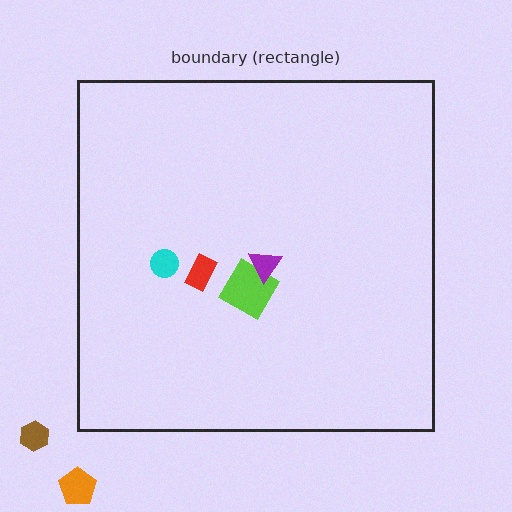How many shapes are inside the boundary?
4 inside, 2 outside.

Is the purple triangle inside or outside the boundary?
Inside.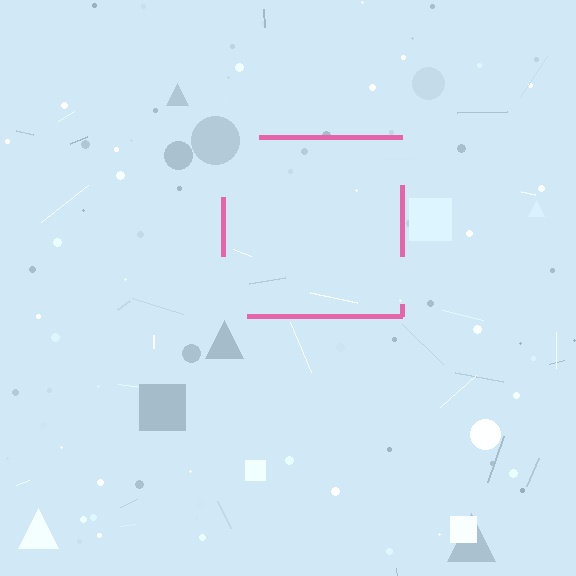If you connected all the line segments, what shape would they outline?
They would outline a square.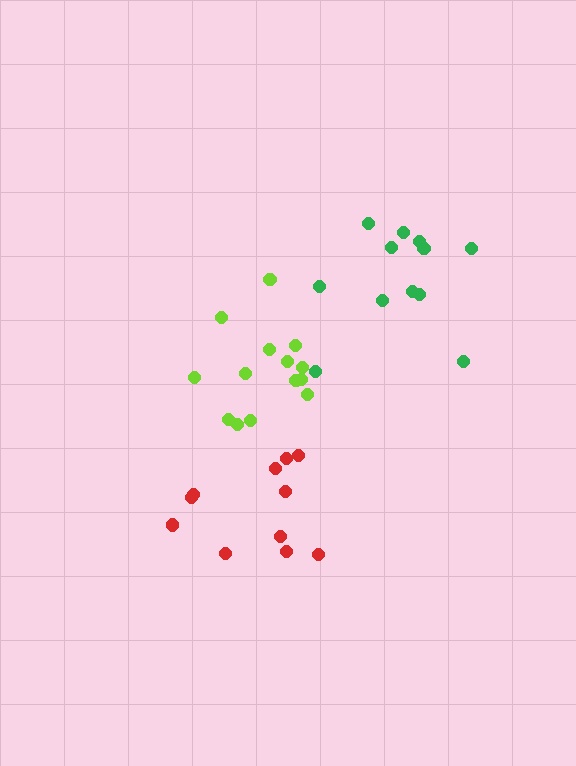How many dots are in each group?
Group 1: 12 dots, Group 2: 11 dots, Group 3: 14 dots (37 total).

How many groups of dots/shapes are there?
There are 3 groups.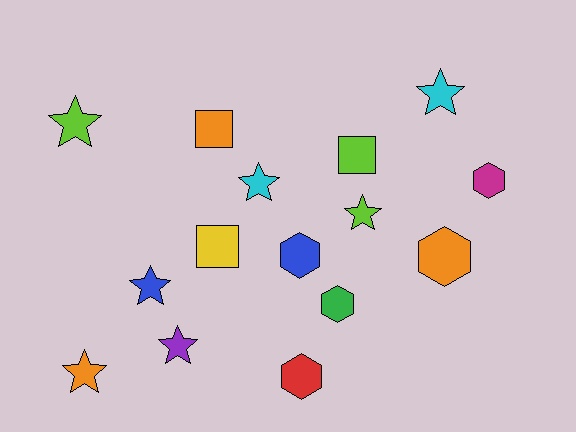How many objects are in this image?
There are 15 objects.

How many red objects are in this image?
There is 1 red object.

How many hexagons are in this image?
There are 5 hexagons.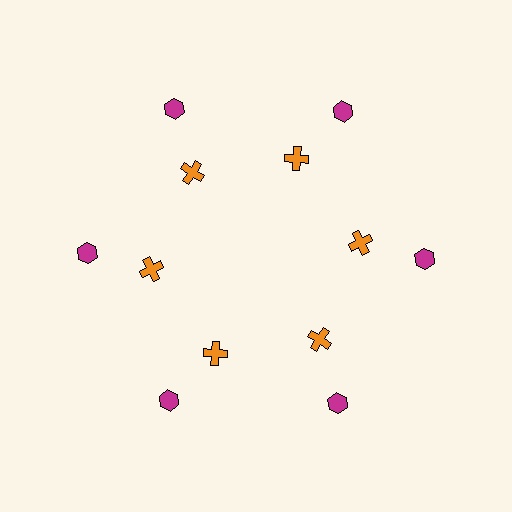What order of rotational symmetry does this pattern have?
This pattern has 6-fold rotational symmetry.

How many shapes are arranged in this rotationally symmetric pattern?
There are 12 shapes, arranged in 6 groups of 2.